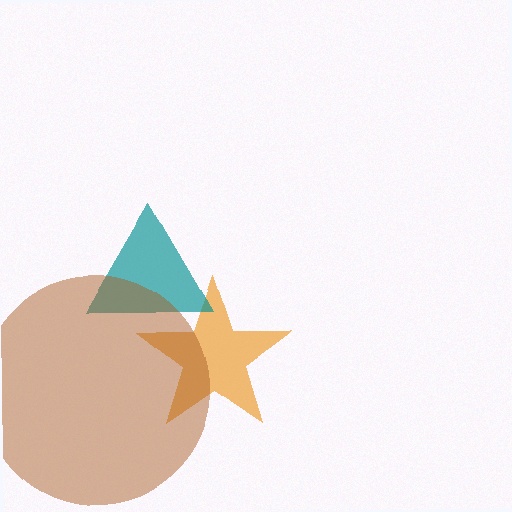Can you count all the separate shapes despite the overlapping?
Yes, there are 3 separate shapes.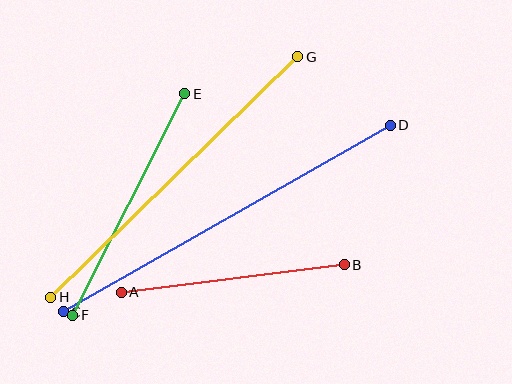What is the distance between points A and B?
The distance is approximately 225 pixels.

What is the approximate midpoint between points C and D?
The midpoint is at approximately (227, 218) pixels.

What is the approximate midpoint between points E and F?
The midpoint is at approximately (129, 205) pixels.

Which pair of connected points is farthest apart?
Points C and D are farthest apart.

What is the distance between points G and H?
The distance is approximately 345 pixels.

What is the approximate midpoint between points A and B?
The midpoint is at approximately (233, 278) pixels.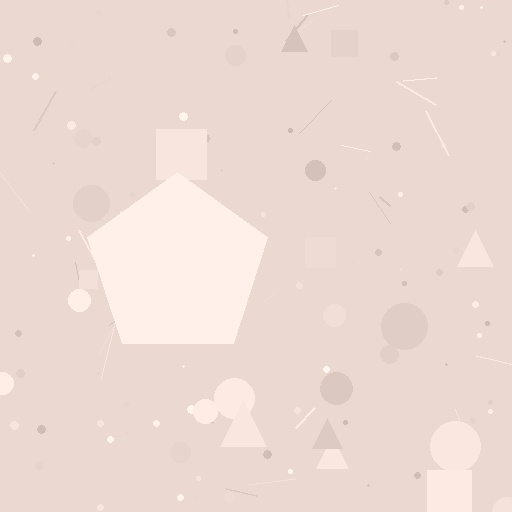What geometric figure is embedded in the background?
A pentagon is embedded in the background.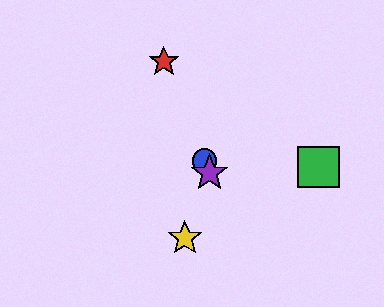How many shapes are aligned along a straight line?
3 shapes (the red star, the blue circle, the purple star) are aligned along a straight line.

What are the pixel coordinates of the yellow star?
The yellow star is at (185, 238).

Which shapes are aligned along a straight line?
The red star, the blue circle, the purple star are aligned along a straight line.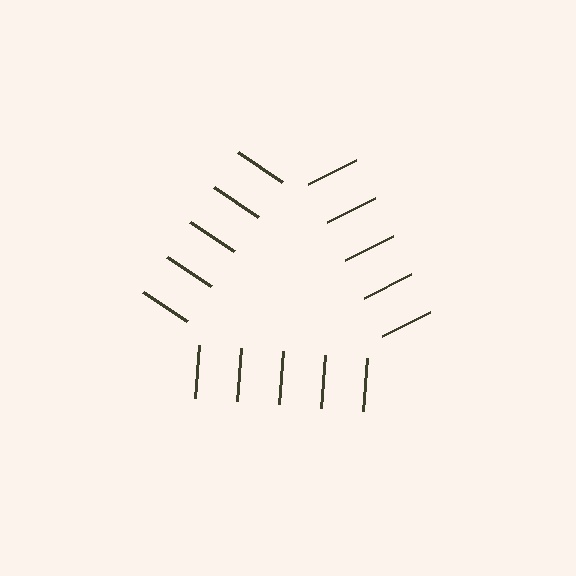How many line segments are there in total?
15 — 5 along each of the 3 edges.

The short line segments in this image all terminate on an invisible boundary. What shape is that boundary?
An illusory triangle — the line segments terminate on its edges but no continuous stroke is drawn.